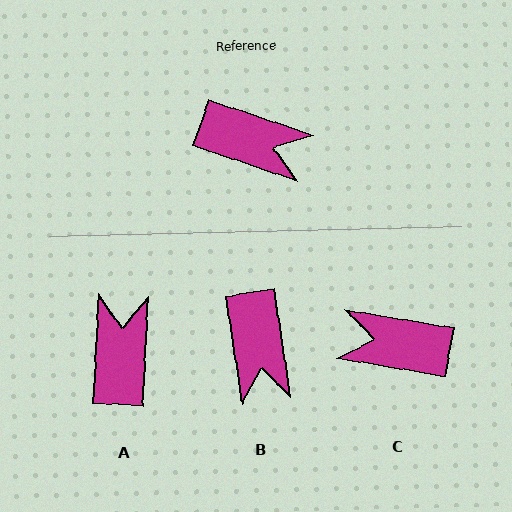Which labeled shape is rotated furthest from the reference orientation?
C, about 171 degrees away.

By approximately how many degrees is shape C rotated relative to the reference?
Approximately 171 degrees clockwise.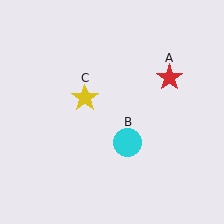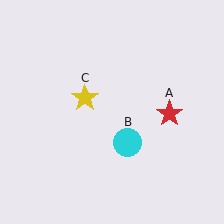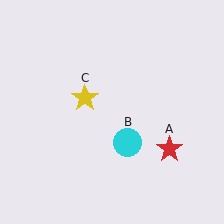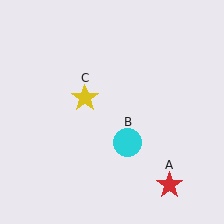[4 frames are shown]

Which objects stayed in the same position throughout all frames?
Cyan circle (object B) and yellow star (object C) remained stationary.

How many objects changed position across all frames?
1 object changed position: red star (object A).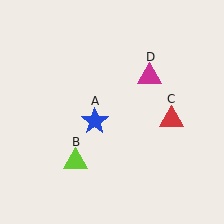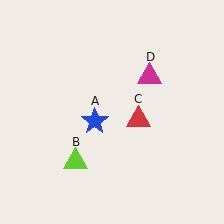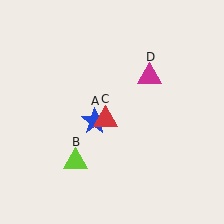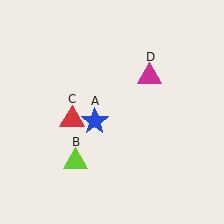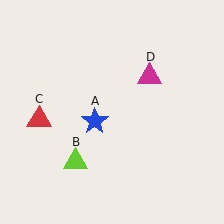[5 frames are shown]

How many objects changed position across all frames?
1 object changed position: red triangle (object C).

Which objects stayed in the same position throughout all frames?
Blue star (object A) and lime triangle (object B) and magenta triangle (object D) remained stationary.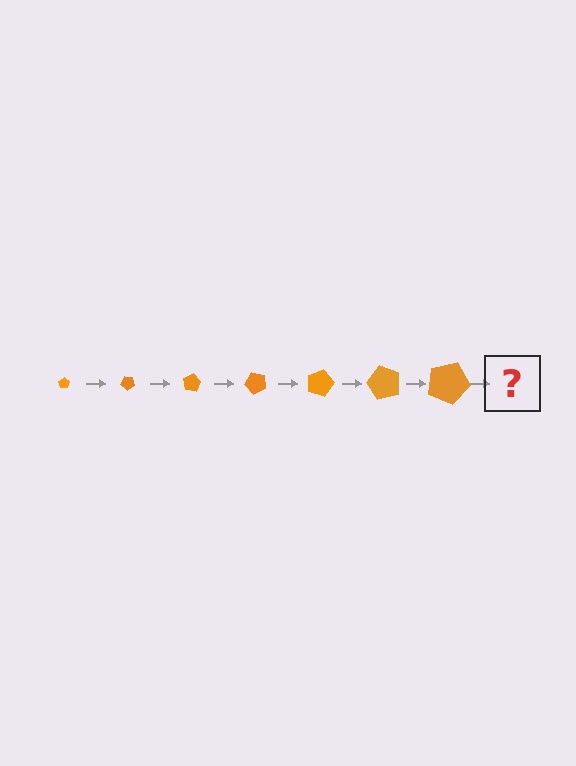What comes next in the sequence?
The next element should be a pentagon, larger than the previous one and rotated 280 degrees from the start.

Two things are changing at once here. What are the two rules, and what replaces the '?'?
The two rules are that the pentagon grows larger each step and it rotates 40 degrees each step. The '?' should be a pentagon, larger than the previous one and rotated 280 degrees from the start.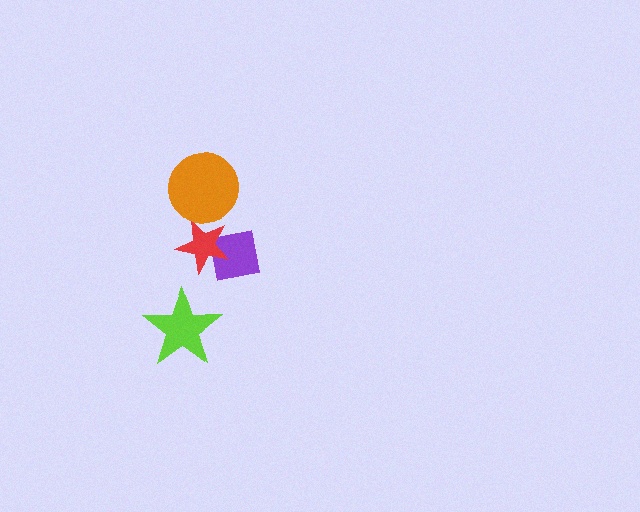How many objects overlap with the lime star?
0 objects overlap with the lime star.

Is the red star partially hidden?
No, no other shape covers it.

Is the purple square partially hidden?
Yes, it is partially covered by another shape.